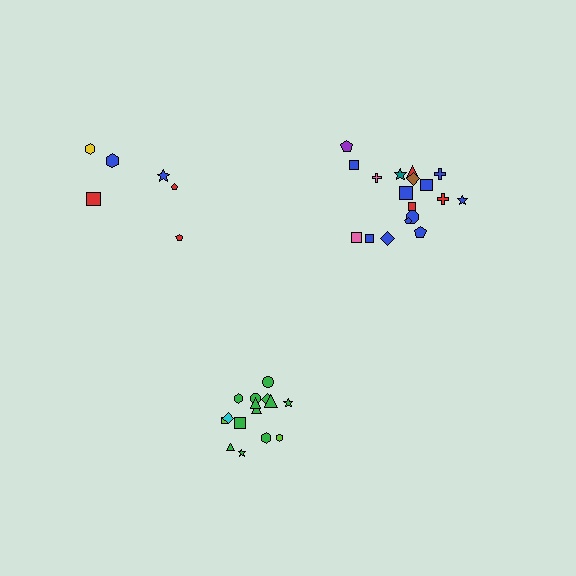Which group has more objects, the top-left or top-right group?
The top-right group.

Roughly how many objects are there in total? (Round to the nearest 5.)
Roughly 40 objects in total.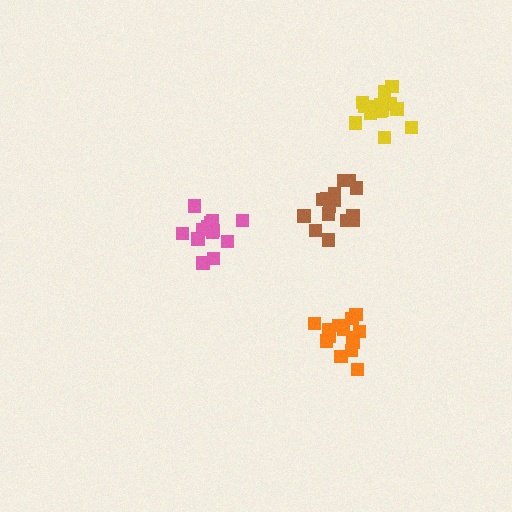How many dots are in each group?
Group 1: 16 dots, Group 2: 14 dots, Group 3: 14 dots, Group 4: 18 dots (62 total).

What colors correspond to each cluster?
The clusters are colored: brown, orange, pink, yellow.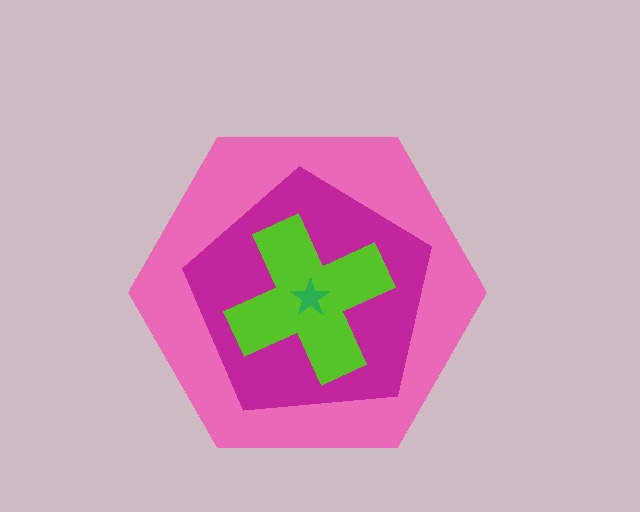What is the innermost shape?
The green star.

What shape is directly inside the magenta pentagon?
The lime cross.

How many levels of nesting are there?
4.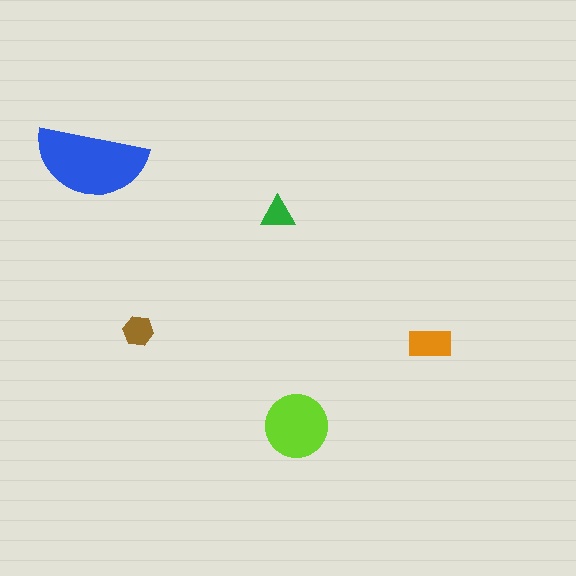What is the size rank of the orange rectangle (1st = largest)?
3rd.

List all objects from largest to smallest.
The blue semicircle, the lime circle, the orange rectangle, the brown hexagon, the green triangle.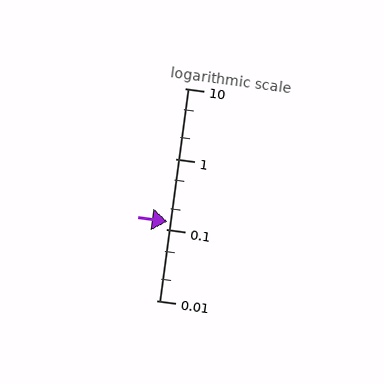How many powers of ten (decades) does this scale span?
The scale spans 3 decades, from 0.01 to 10.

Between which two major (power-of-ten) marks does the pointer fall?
The pointer is between 0.1 and 1.